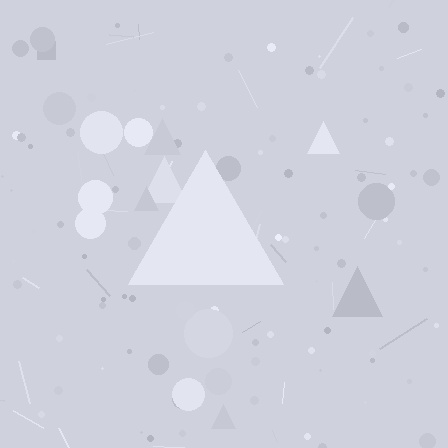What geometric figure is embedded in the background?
A triangle is embedded in the background.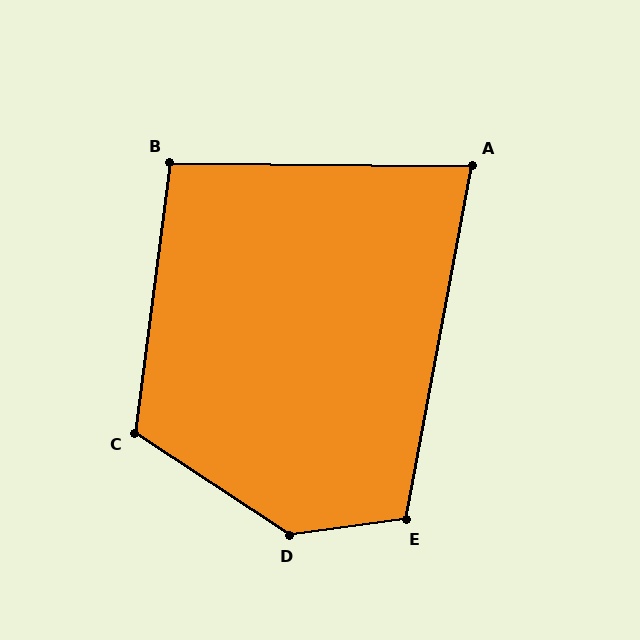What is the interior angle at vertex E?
Approximately 108 degrees (obtuse).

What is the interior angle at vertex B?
Approximately 97 degrees (obtuse).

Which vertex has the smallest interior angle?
A, at approximately 80 degrees.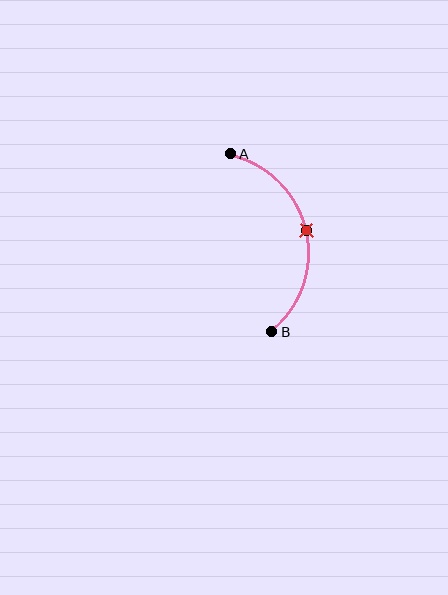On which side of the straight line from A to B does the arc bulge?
The arc bulges to the right of the straight line connecting A and B.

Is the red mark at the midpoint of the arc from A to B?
Yes. The red mark lies on the arc at equal arc-length from both A and B — it is the arc midpoint.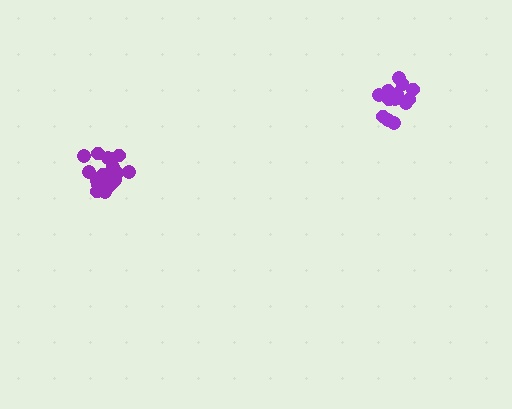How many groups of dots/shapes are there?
There are 2 groups.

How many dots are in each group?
Group 1: 14 dots, Group 2: 19 dots (33 total).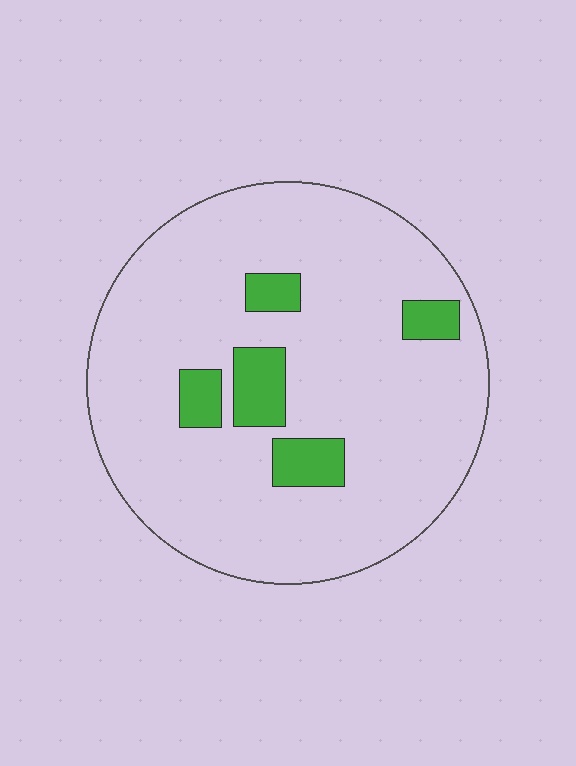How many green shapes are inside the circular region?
5.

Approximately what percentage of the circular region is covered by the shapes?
Approximately 10%.